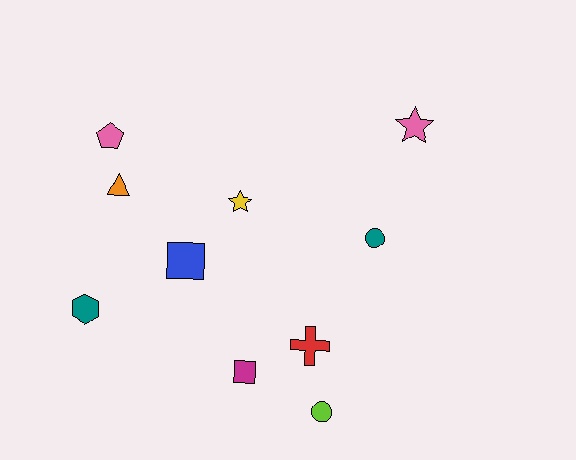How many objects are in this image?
There are 10 objects.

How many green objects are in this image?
There are no green objects.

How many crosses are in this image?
There is 1 cross.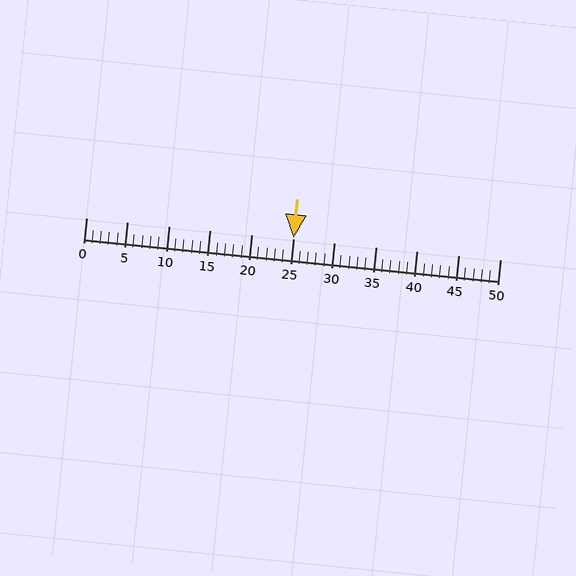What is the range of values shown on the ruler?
The ruler shows values from 0 to 50.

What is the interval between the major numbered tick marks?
The major tick marks are spaced 5 units apart.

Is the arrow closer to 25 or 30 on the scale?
The arrow is closer to 25.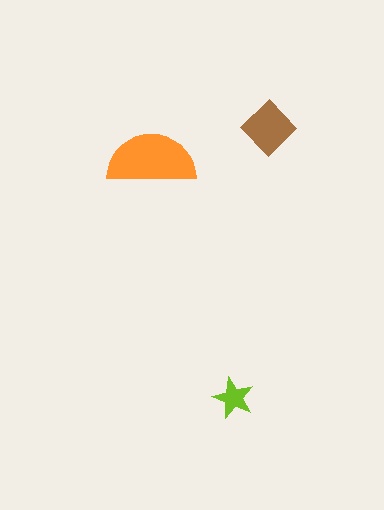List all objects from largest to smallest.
The orange semicircle, the brown diamond, the lime star.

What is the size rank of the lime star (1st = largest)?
3rd.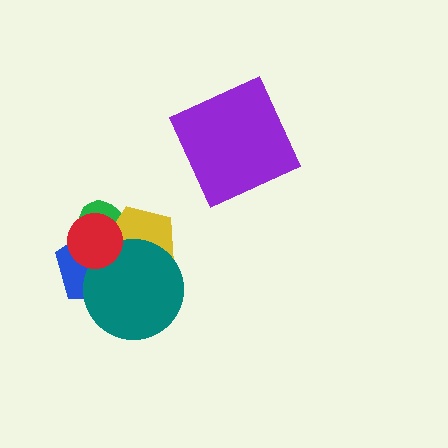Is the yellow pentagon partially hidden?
Yes, it is partially covered by another shape.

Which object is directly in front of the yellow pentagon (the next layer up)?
The teal circle is directly in front of the yellow pentagon.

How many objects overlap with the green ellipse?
4 objects overlap with the green ellipse.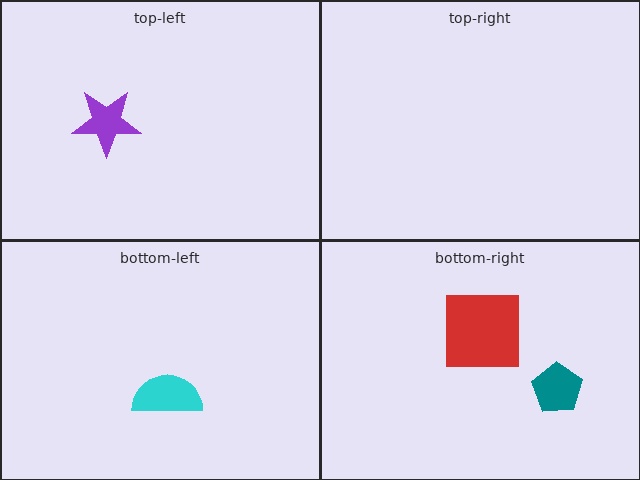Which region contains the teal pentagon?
The bottom-right region.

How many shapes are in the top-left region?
1.